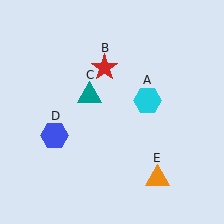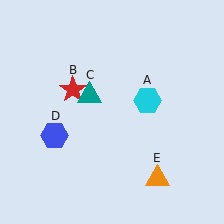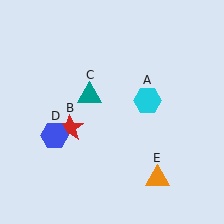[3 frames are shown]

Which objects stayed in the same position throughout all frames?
Cyan hexagon (object A) and teal triangle (object C) and blue hexagon (object D) and orange triangle (object E) remained stationary.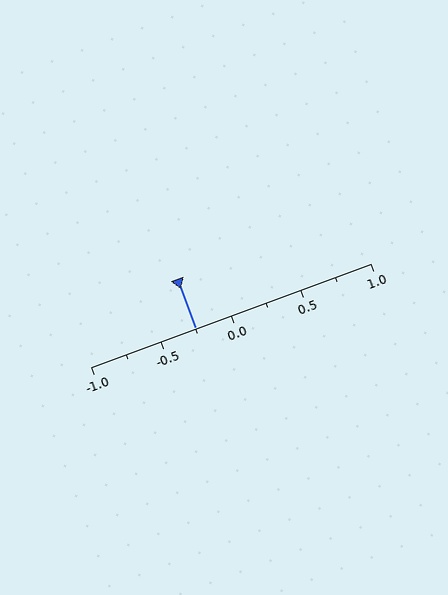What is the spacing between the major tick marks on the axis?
The major ticks are spaced 0.5 apart.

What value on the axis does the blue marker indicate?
The marker indicates approximately -0.25.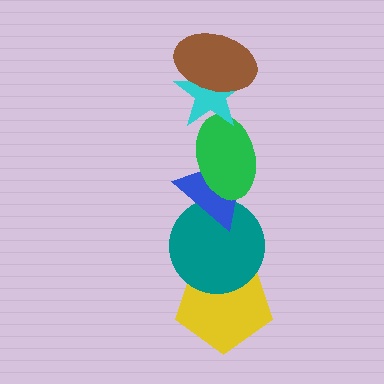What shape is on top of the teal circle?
The blue triangle is on top of the teal circle.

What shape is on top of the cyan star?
The brown ellipse is on top of the cyan star.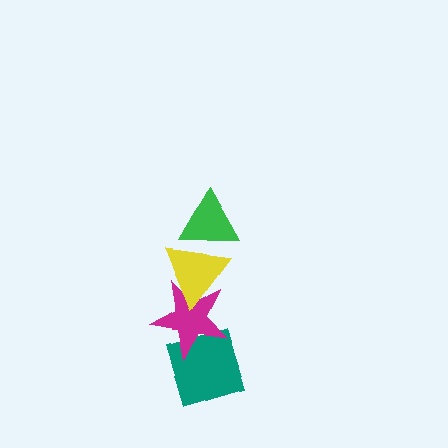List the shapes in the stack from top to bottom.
From top to bottom: the green triangle, the yellow triangle, the magenta star, the teal diamond.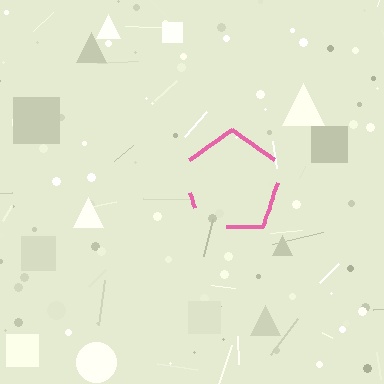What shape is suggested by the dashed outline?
The dashed outline suggests a pentagon.